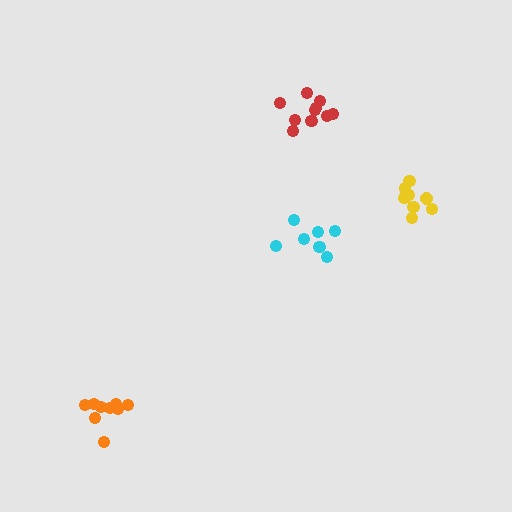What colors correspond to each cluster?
The clusters are colored: cyan, red, orange, yellow.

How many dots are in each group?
Group 1: 7 dots, Group 2: 10 dots, Group 3: 9 dots, Group 4: 8 dots (34 total).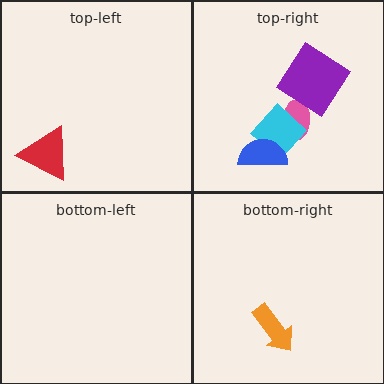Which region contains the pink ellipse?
The top-right region.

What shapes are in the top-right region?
The pink ellipse, the purple diamond, the cyan diamond, the blue semicircle.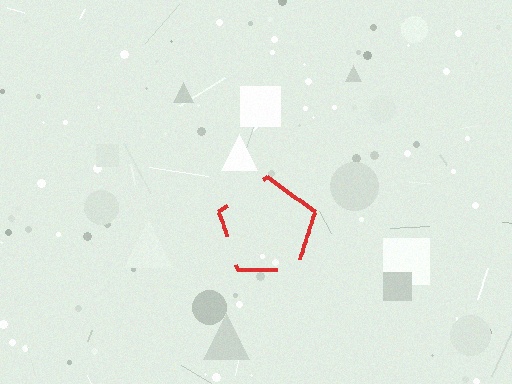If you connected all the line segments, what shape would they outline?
They would outline a pentagon.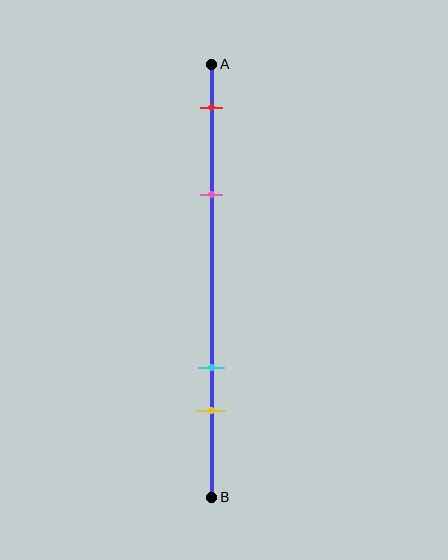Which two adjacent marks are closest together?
The cyan and yellow marks are the closest adjacent pair.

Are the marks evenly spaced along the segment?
No, the marks are not evenly spaced.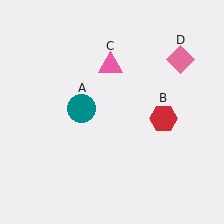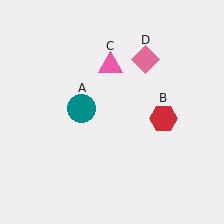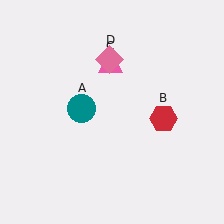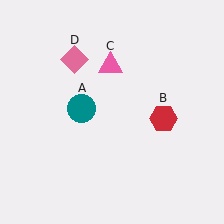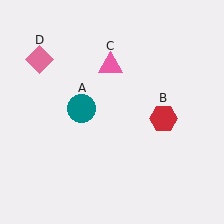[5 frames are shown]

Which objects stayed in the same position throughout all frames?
Teal circle (object A) and red hexagon (object B) and pink triangle (object C) remained stationary.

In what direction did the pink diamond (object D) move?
The pink diamond (object D) moved left.